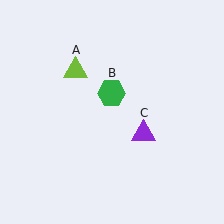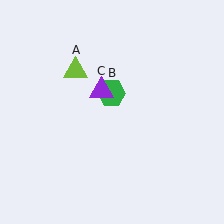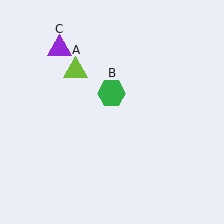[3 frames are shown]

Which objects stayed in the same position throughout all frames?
Lime triangle (object A) and green hexagon (object B) remained stationary.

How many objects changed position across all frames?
1 object changed position: purple triangle (object C).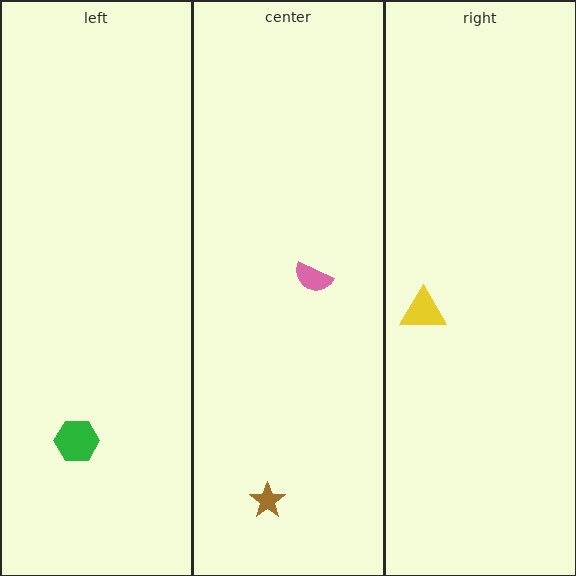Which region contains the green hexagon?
The left region.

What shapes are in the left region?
The green hexagon.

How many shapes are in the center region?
2.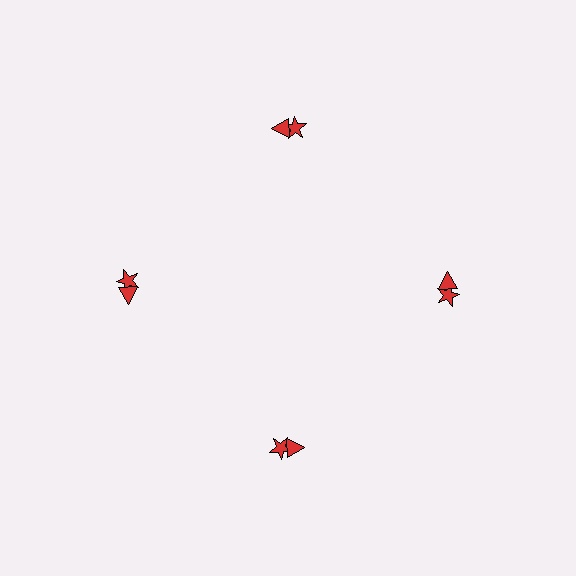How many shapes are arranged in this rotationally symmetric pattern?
There are 8 shapes, arranged in 4 groups of 2.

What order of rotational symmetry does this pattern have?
This pattern has 4-fold rotational symmetry.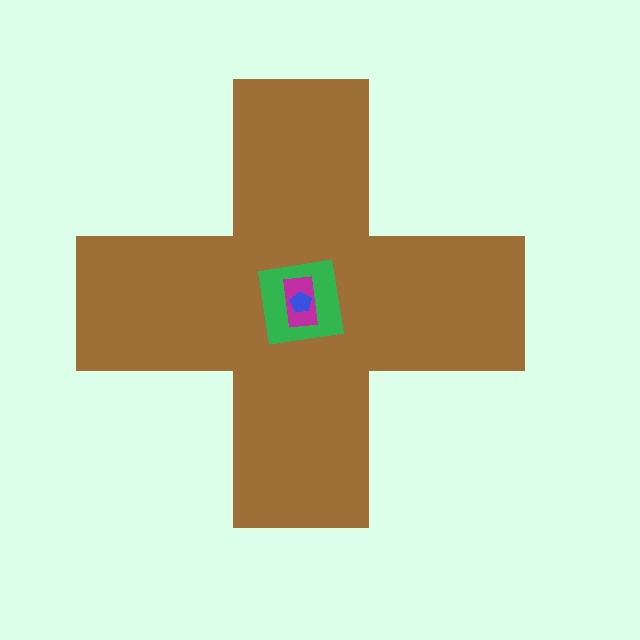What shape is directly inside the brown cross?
The green square.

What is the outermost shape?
The brown cross.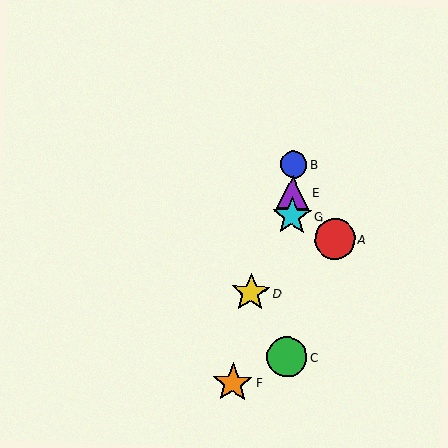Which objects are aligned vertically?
Objects B, C, E, G are aligned vertically.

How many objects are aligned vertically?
4 objects (B, C, E, G) are aligned vertically.